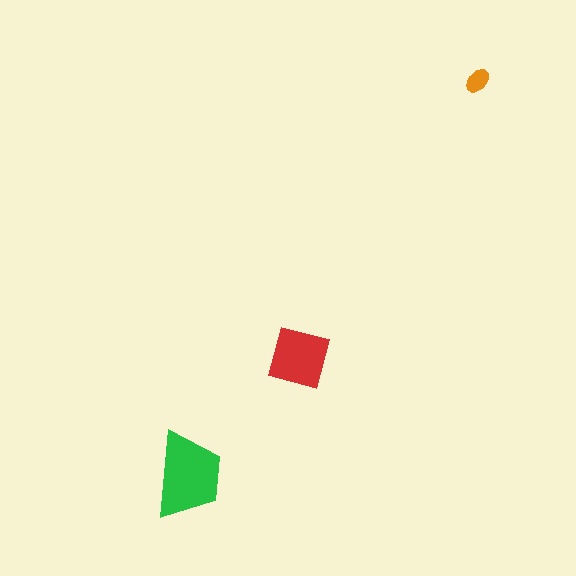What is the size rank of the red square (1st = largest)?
2nd.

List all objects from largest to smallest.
The green trapezoid, the red square, the orange ellipse.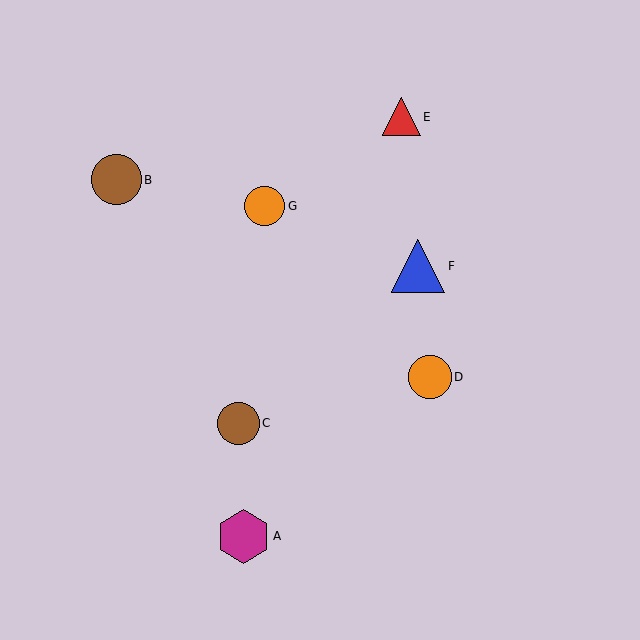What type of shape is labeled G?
Shape G is an orange circle.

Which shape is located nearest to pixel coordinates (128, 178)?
The brown circle (labeled B) at (116, 180) is nearest to that location.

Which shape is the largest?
The magenta hexagon (labeled A) is the largest.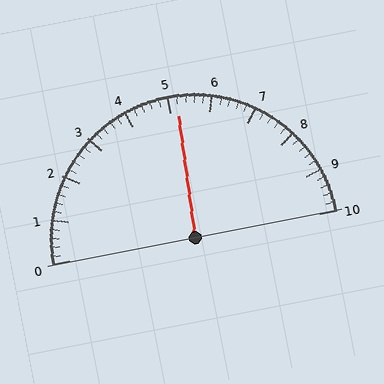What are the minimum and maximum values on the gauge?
The gauge ranges from 0 to 10.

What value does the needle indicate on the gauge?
The needle indicates approximately 5.2.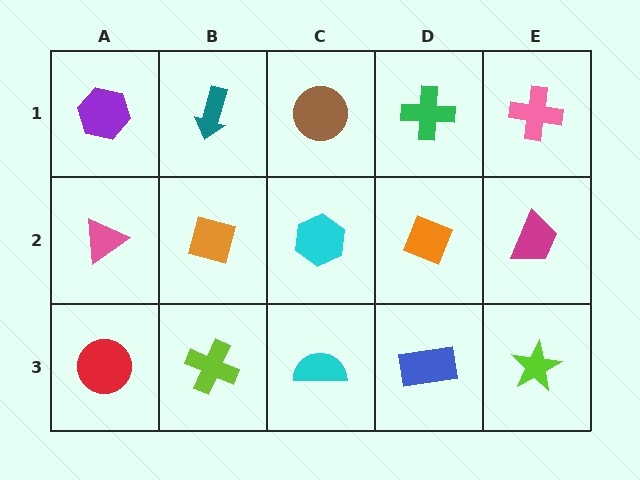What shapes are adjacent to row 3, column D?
An orange diamond (row 2, column D), a cyan semicircle (row 3, column C), a lime star (row 3, column E).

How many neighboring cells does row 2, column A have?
3.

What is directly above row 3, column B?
An orange square.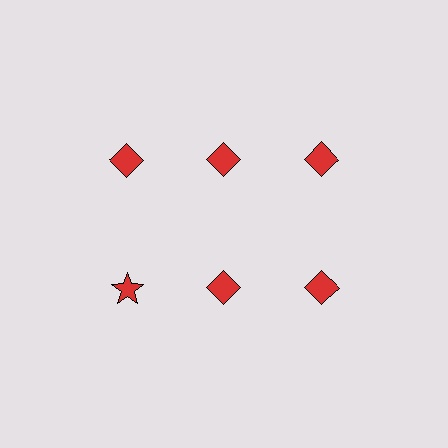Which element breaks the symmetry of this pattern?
The red star in the second row, leftmost column breaks the symmetry. All other shapes are red diamonds.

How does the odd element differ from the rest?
It has a different shape: star instead of diamond.